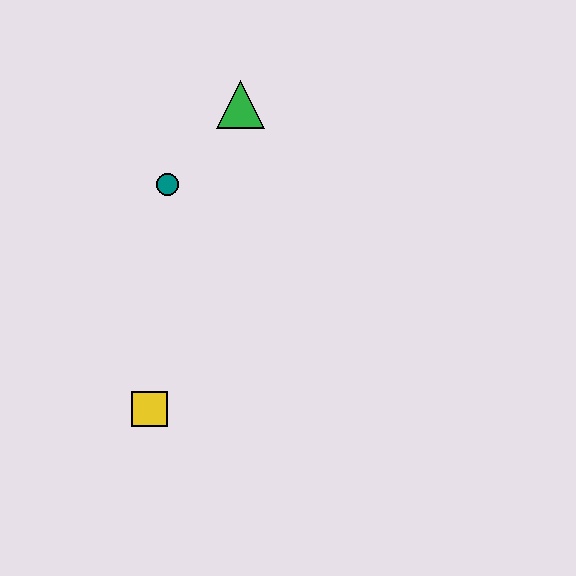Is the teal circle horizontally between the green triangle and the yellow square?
Yes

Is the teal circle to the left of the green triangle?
Yes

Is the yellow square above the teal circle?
No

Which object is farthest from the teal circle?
The yellow square is farthest from the teal circle.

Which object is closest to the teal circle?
The green triangle is closest to the teal circle.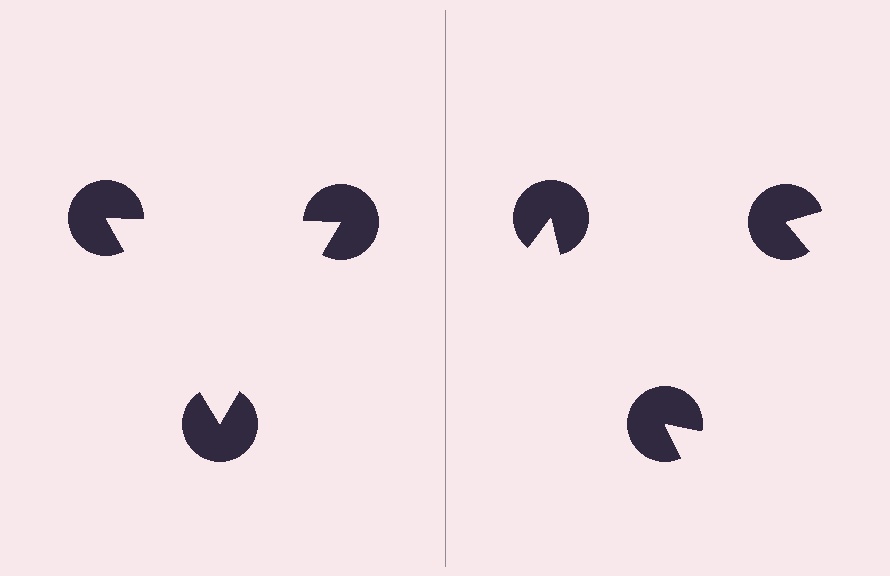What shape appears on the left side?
An illusory triangle.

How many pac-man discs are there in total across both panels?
6 — 3 on each side.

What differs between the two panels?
The pac-man discs are positioned identically on both sides; only the wedge orientations differ. On the left they align to a triangle; on the right they are misaligned.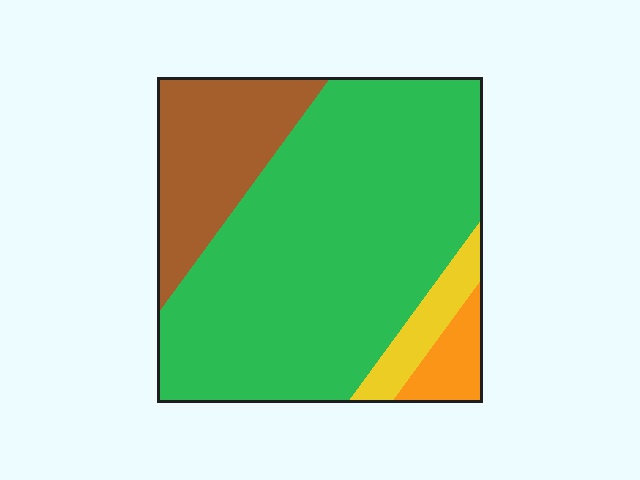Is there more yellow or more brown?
Brown.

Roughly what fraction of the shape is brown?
Brown takes up about one fifth (1/5) of the shape.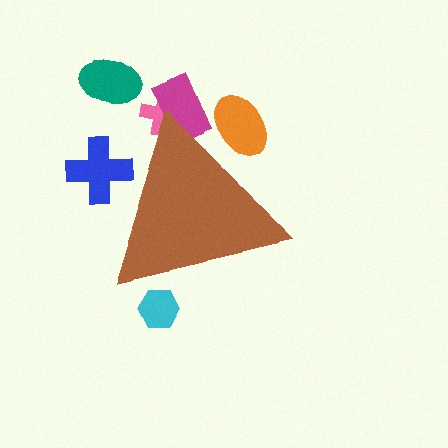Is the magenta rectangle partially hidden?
Yes, the magenta rectangle is partially hidden behind the brown triangle.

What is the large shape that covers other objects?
A brown triangle.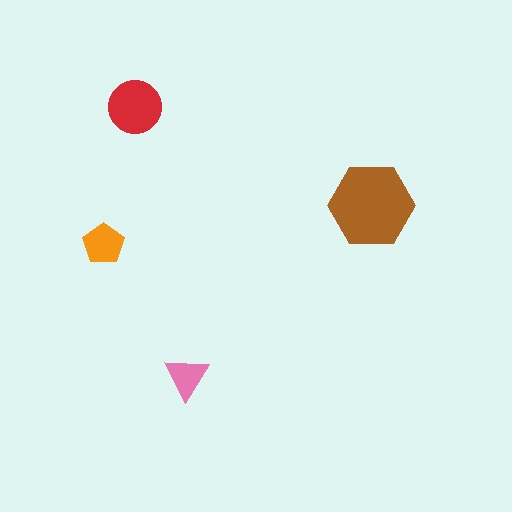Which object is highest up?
The red circle is topmost.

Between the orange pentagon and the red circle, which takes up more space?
The red circle.